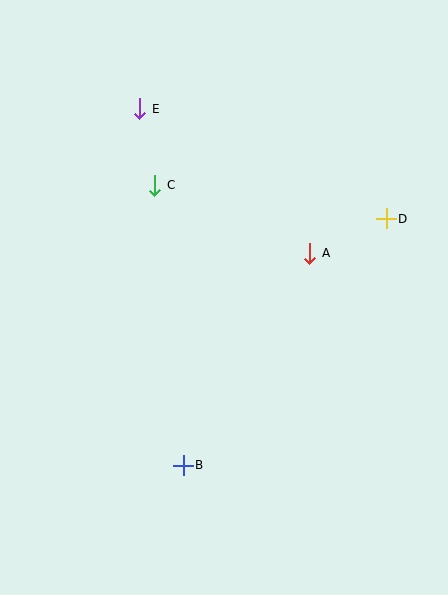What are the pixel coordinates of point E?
Point E is at (140, 109).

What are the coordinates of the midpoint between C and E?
The midpoint between C and E is at (147, 147).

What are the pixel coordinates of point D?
Point D is at (386, 219).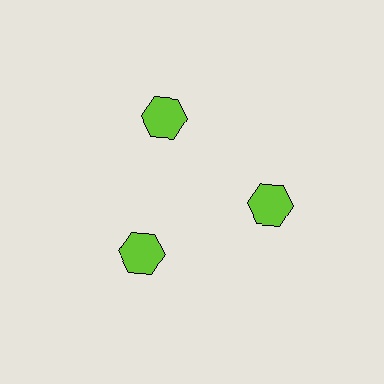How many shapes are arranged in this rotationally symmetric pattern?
There are 3 shapes, arranged in 3 groups of 1.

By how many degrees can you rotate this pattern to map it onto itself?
The pattern maps onto itself every 120 degrees of rotation.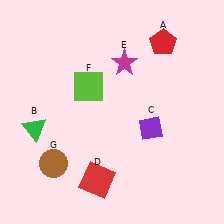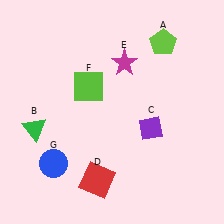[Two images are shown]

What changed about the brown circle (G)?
In Image 1, G is brown. In Image 2, it changed to blue.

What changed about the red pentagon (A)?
In Image 1, A is red. In Image 2, it changed to lime.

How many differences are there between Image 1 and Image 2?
There are 2 differences between the two images.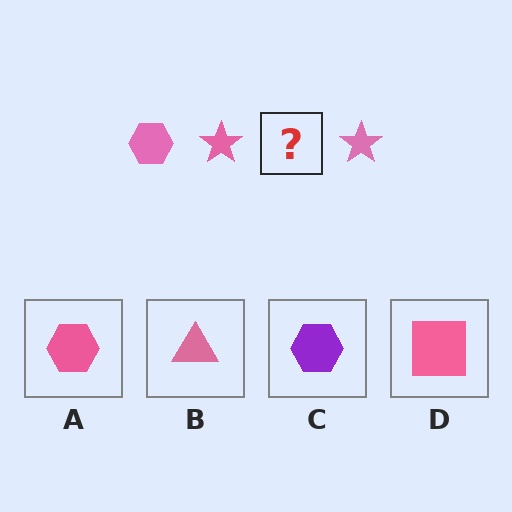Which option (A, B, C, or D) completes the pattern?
A.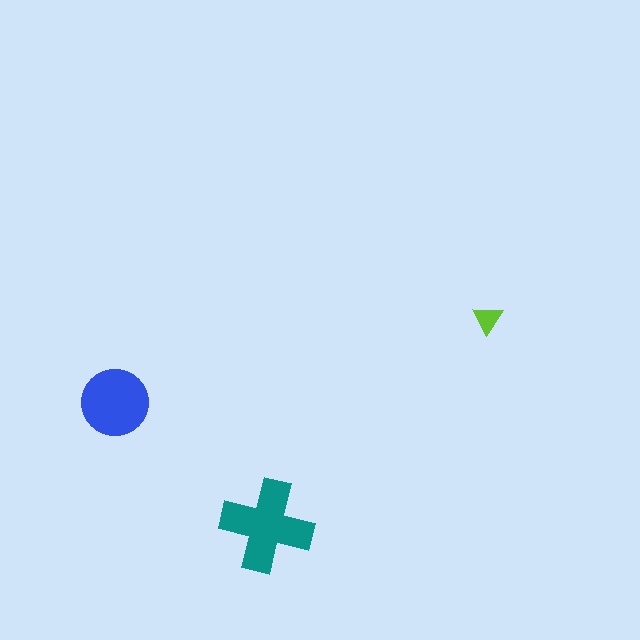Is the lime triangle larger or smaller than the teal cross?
Smaller.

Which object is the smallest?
The lime triangle.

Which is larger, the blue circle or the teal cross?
The teal cross.